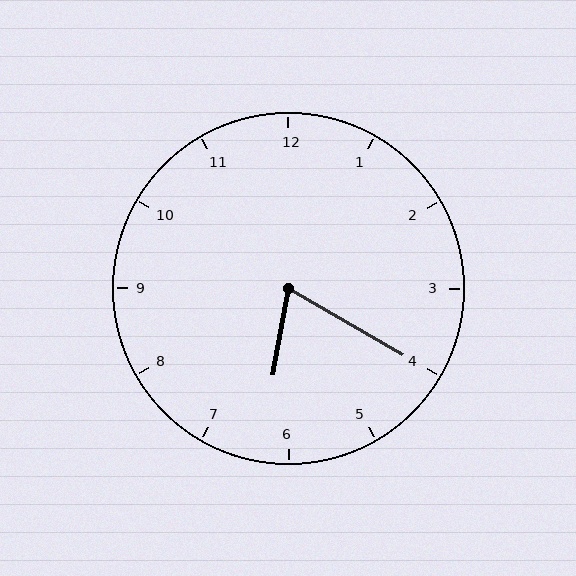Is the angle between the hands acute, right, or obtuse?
It is acute.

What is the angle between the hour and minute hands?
Approximately 70 degrees.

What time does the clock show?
6:20.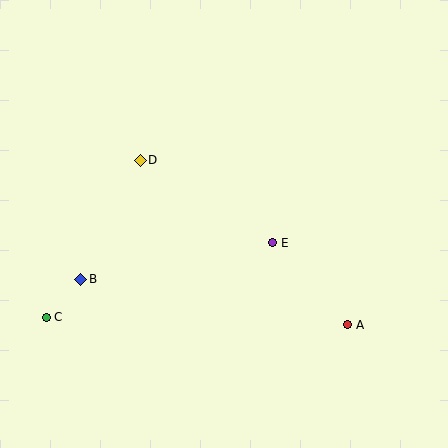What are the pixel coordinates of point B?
Point B is at (81, 279).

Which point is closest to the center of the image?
Point E at (273, 243) is closest to the center.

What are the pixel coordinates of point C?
Point C is at (46, 317).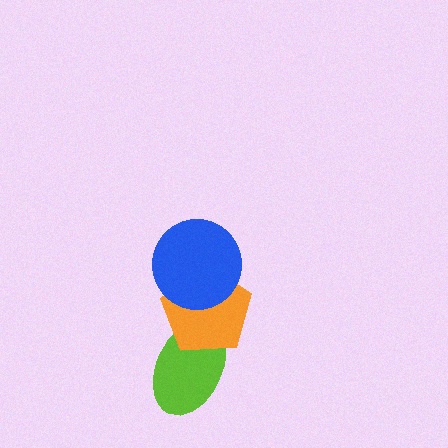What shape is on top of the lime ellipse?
The orange pentagon is on top of the lime ellipse.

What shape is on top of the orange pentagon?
The blue circle is on top of the orange pentagon.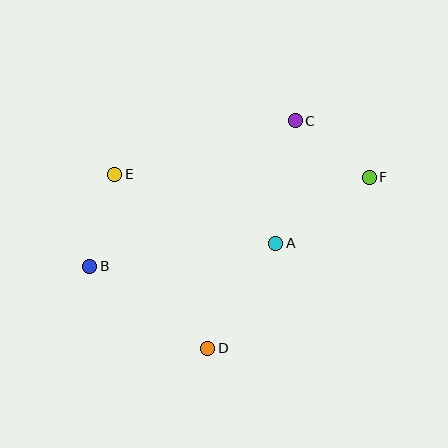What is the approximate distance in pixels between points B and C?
The distance between B and C is approximately 252 pixels.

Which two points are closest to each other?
Points C and F are closest to each other.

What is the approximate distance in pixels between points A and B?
The distance between A and B is approximately 187 pixels.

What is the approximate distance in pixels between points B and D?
The distance between B and D is approximately 144 pixels.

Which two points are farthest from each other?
Points B and F are farthest from each other.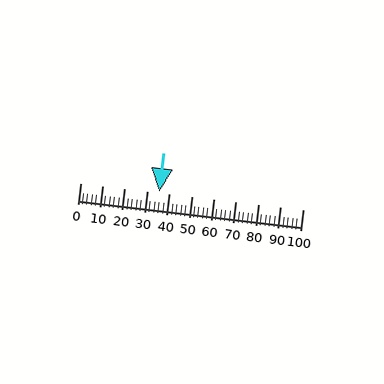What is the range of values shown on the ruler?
The ruler shows values from 0 to 100.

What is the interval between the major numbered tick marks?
The major tick marks are spaced 10 units apart.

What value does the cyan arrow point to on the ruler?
The cyan arrow points to approximately 35.